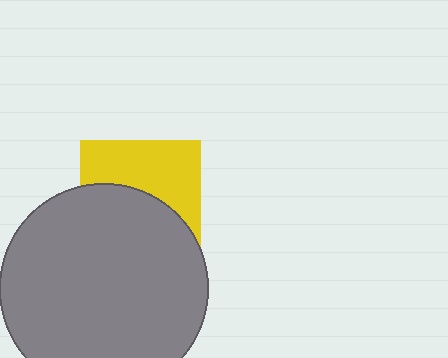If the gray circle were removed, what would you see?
You would see the complete yellow square.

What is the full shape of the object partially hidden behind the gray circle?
The partially hidden object is a yellow square.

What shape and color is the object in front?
The object in front is a gray circle.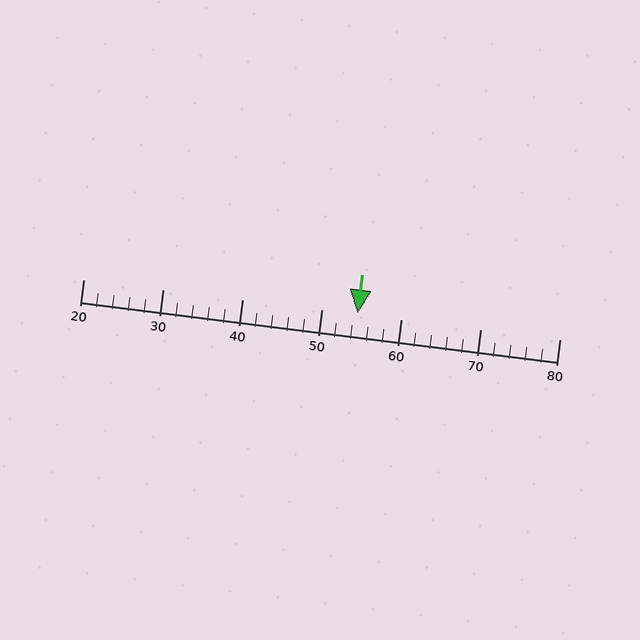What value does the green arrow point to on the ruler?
The green arrow points to approximately 55.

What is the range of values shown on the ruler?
The ruler shows values from 20 to 80.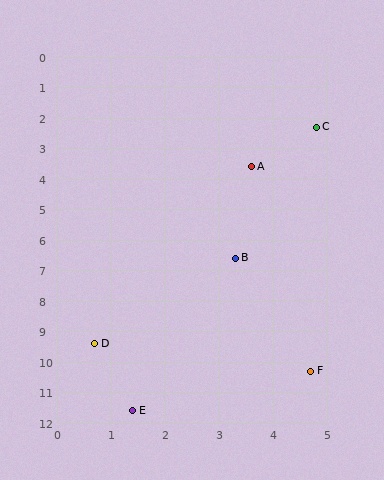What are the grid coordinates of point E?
Point E is at approximately (1.4, 11.6).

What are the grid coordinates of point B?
Point B is at approximately (3.3, 6.6).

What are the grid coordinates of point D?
Point D is at approximately (0.7, 9.4).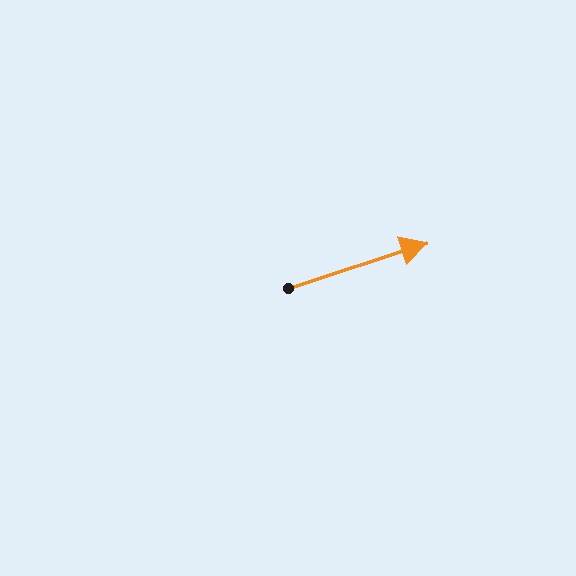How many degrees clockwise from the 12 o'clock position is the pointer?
Approximately 72 degrees.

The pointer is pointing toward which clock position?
Roughly 2 o'clock.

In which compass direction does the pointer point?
East.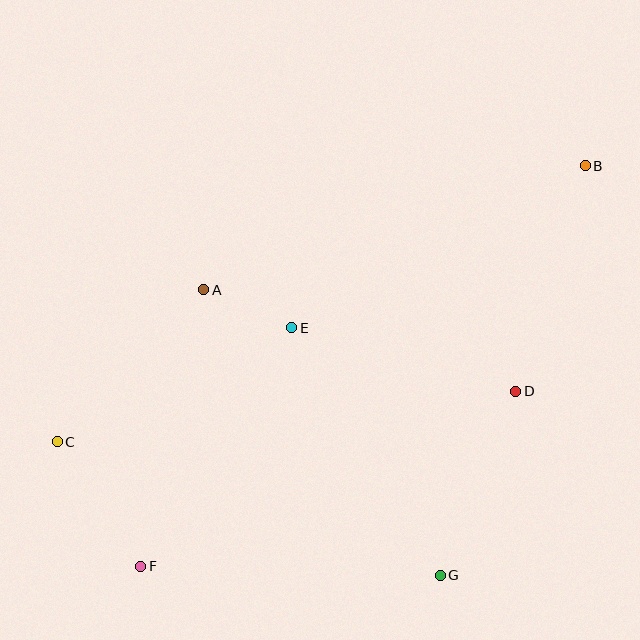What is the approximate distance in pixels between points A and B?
The distance between A and B is approximately 401 pixels.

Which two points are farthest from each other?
Points B and F are farthest from each other.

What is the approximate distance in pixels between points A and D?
The distance between A and D is approximately 328 pixels.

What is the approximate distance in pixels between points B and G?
The distance between B and G is approximately 434 pixels.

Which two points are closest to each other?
Points A and E are closest to each other.